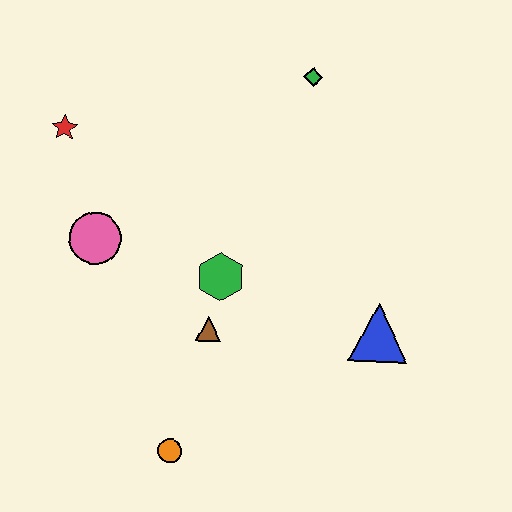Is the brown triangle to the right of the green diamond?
No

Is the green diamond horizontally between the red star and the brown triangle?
No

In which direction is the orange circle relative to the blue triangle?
The orange circle is to the left of the blue triangle.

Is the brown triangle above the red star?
No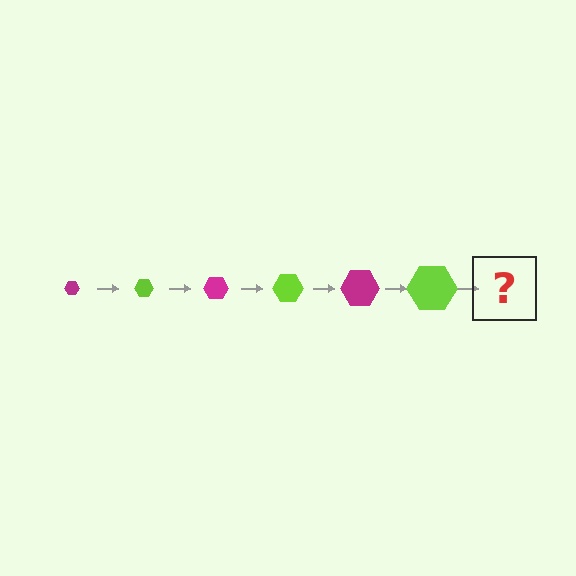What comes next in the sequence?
The next element should be a magenta hexagon, larger than the previous one.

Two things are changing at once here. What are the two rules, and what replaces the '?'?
The two rules are that the hexagon grows larger each step and the color cycles through magenta and lime. The '?' should be a magenta hexagon, larger than the previous one.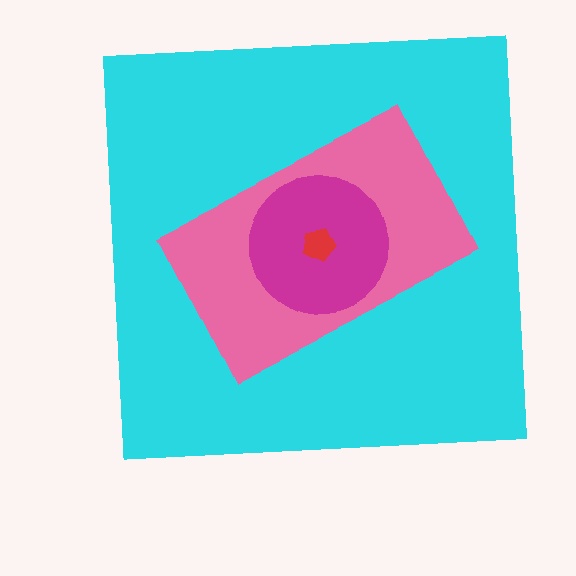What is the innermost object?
The red pentagon.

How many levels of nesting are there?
4.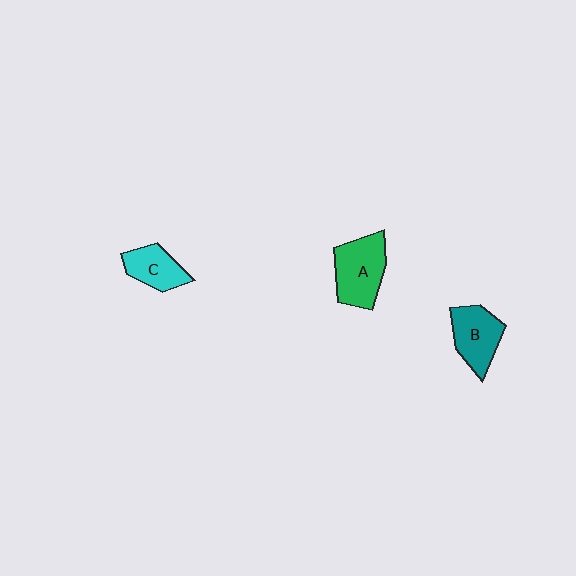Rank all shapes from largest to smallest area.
From largest to smallest: A (green), B (teal), C (cyan).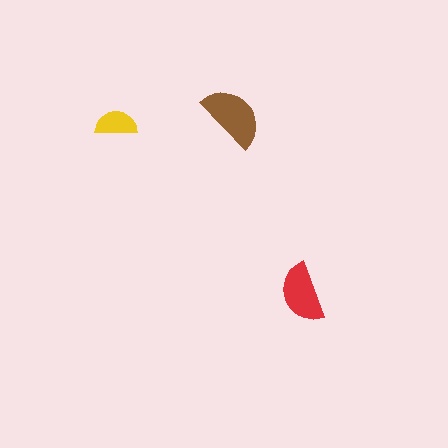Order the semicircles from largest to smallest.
the brown one, the red one, the yellow one.